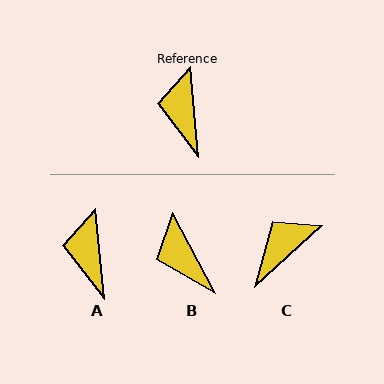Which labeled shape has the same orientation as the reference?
A.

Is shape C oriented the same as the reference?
No, it is off by about 53 degrees.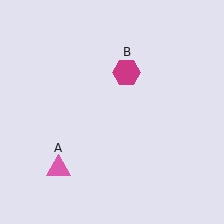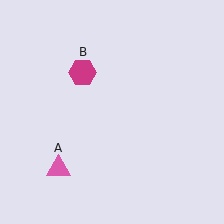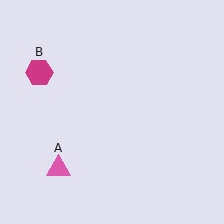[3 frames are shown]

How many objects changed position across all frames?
1 object changed position: magenta hexagon (object B).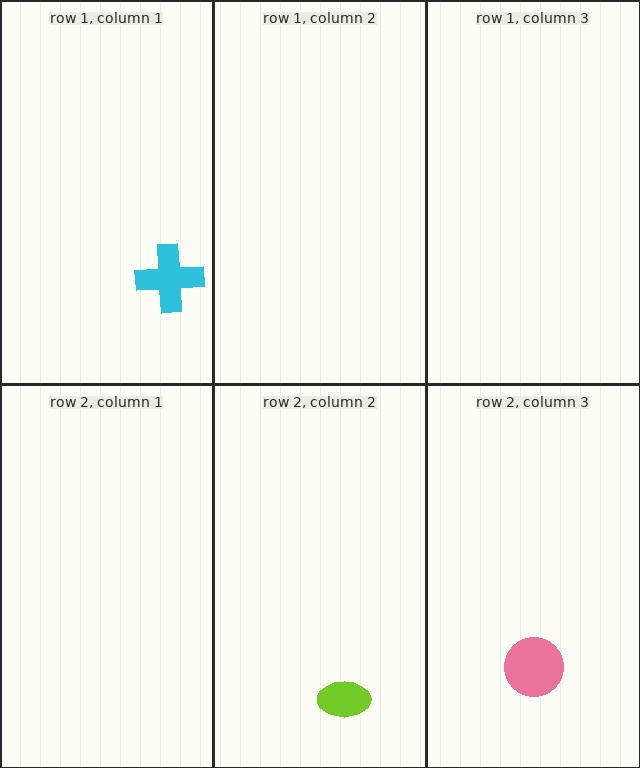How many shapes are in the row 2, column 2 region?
1.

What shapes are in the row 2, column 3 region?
The pink circle.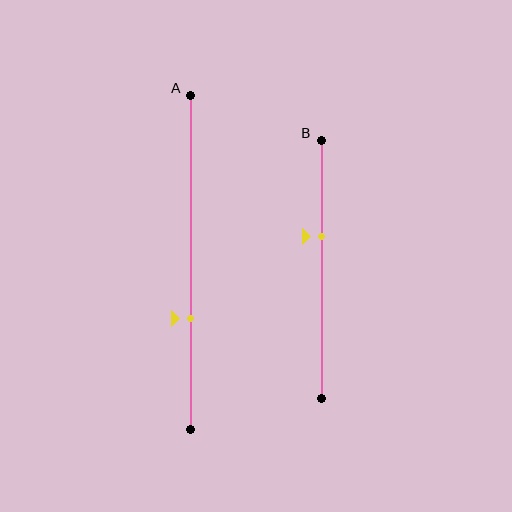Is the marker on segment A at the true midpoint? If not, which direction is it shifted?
No, the marker on segment A is shifted downward by about 17% of the segment length.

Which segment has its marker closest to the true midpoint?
Segment B has its marker closest to the true midpoint.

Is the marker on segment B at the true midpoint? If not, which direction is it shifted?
No, the marker on segment B is shifted upward by about 13% of the segment length.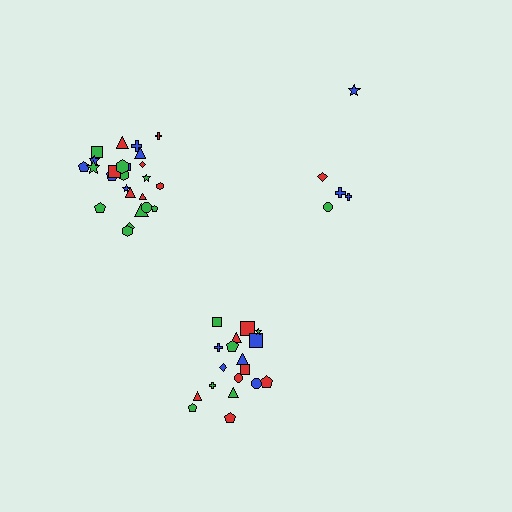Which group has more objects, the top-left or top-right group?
The top-left group.